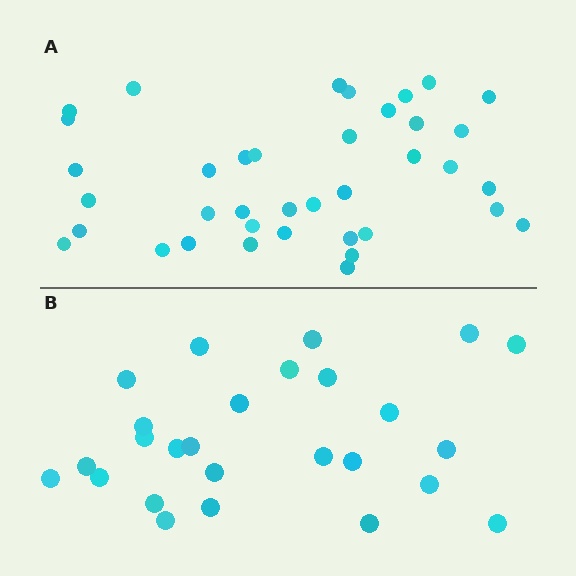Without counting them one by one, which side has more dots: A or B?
Region A (the top region) has more dots.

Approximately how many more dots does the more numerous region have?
Region A has roughly 12 or so more dots than region B.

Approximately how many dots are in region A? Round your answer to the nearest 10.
About 40 dots. (The exact count is 38, which rounds to 40.)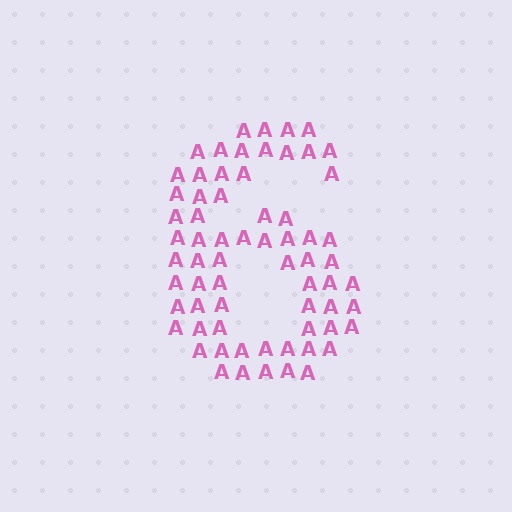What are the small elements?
The small elements are letter A's.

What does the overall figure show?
The overall figure shows the digit 6.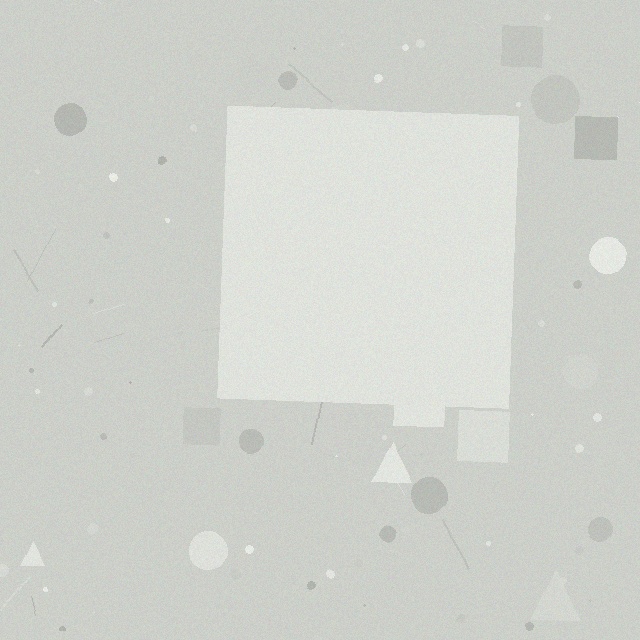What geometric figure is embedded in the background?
A square is embedded in the background.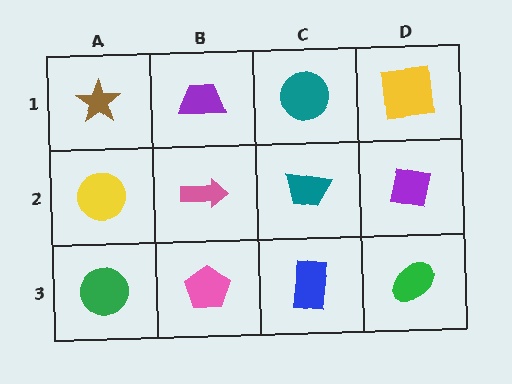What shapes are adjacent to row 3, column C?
A teal trapezoid (row 2, column C), a pink pentagon (row 3, column B), a green ellipse (row 3, column D).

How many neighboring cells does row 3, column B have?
3.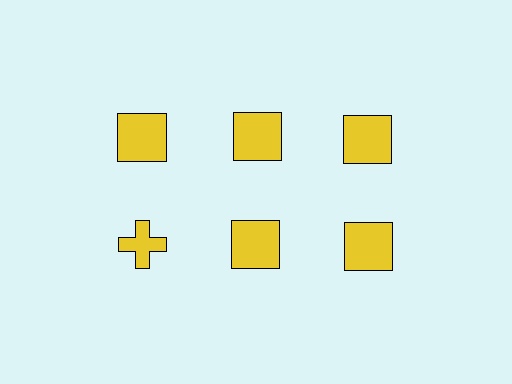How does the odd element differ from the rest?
It has a different shape: cross instead of square.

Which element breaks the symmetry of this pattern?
The yellow cross in the second row, leftmost column breaks the symmetry. All other shapes are yellow squares.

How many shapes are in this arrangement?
There are 6 shapes arranged in a grid pattern.